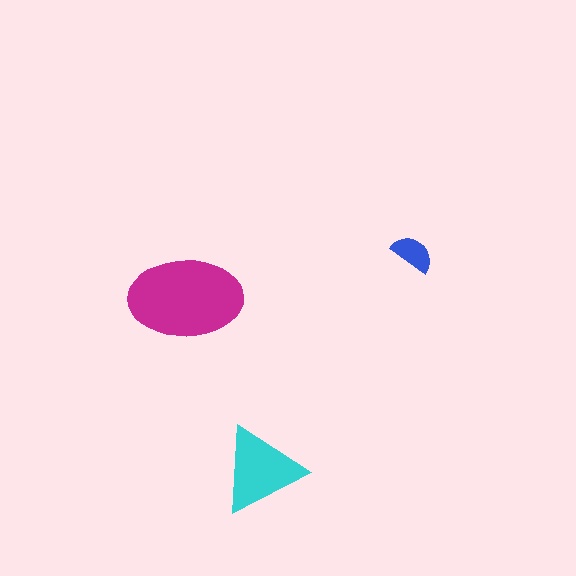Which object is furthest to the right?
The blue semicircle is rightmost.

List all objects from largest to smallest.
The magenta ellipse, the cyan triangle, the blue semicircle.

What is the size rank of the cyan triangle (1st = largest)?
2nd.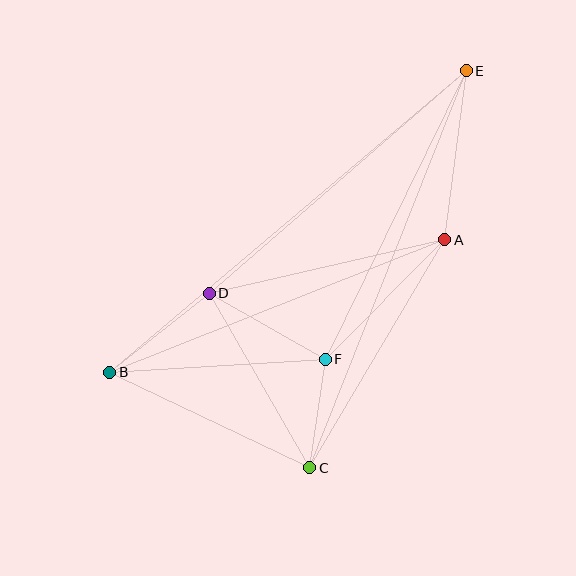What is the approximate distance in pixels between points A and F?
The distance between A and F is approximately 169 pixels.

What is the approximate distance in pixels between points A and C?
The distance between A and C is approximately 265 pixels.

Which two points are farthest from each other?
Points B and E are farthest from each other.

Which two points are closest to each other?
Points C and F are closest to each other.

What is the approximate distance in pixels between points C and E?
The distance between C and E is approximately 426 pixels.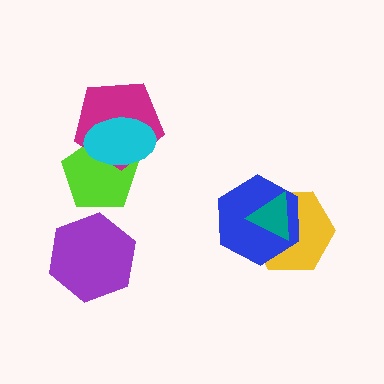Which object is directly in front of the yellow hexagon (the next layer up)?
The blue hexagon is directly in front of the yellow hexagon.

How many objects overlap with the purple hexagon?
0 objects overlap with the purple hexagon.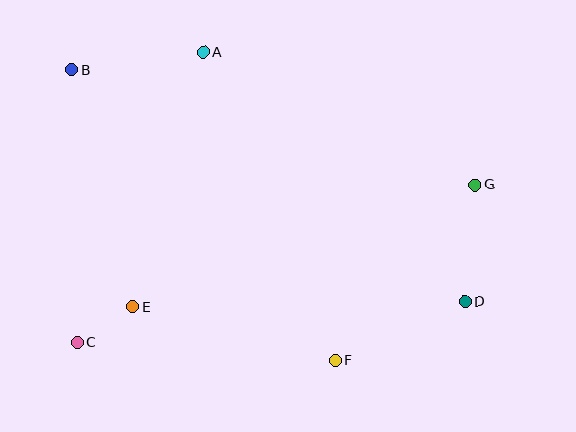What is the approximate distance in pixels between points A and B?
The distance between A and B is approximately 132 pixels.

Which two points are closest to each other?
Points C and E are closest to each other.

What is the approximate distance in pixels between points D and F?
The distance between D and F is approximately 143 pixels.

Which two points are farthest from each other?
Points B and D are farthest from each other.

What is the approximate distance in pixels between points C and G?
The distance between C and G is approximately 428 pixels.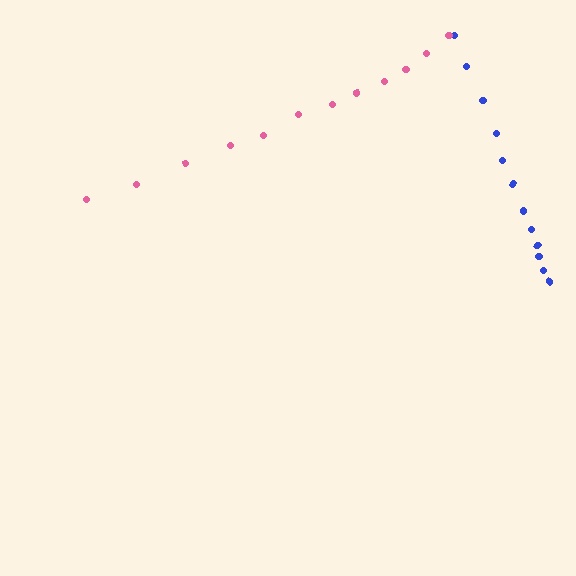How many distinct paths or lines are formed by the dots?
There are 2 distinct paths.